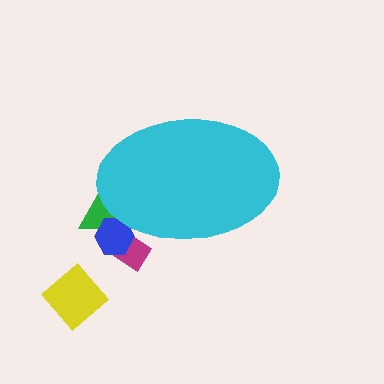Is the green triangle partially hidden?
Yes, the green triangle is partially hidden behind the cyan ellipse.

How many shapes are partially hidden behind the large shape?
3 shapes are partially hidden.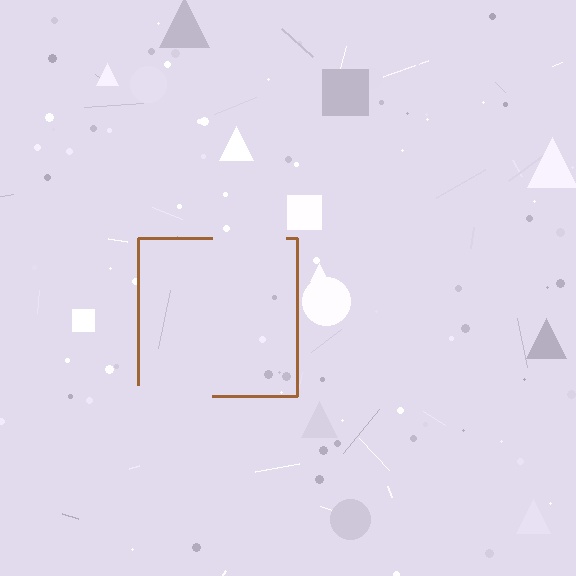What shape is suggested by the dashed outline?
The dashed outline suggests a square.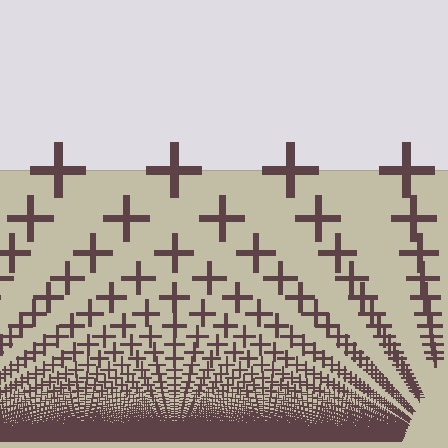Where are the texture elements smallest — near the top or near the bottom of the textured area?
Near the bottom.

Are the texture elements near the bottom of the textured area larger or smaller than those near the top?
Smaller. The gradient is inverted — elements near the bottom are smaller and denser.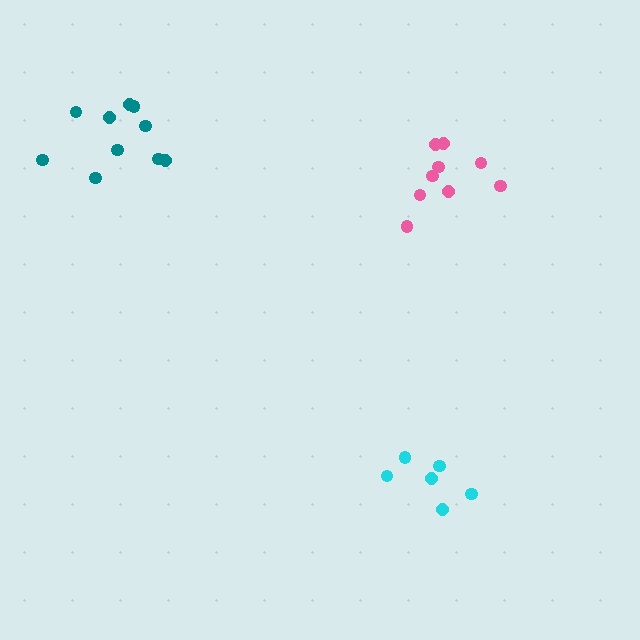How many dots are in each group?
Group 1: 10 dots, Group 2: 9 dots, Group 3: 6 dots (25 total).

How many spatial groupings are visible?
There are 3 spatial groupings.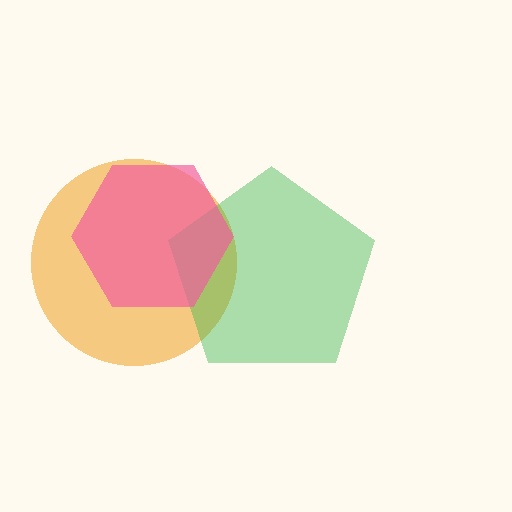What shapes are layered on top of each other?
The layered shapes are: an orange circle, a green pentagon, a pink hexagon.